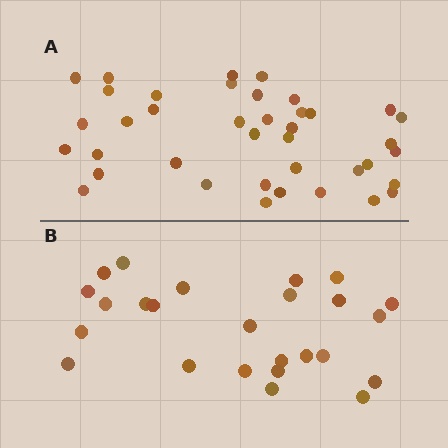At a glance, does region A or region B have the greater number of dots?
Region A (the top region) has more dots.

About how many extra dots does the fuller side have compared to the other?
Region A has approximately 15 more dots than region B.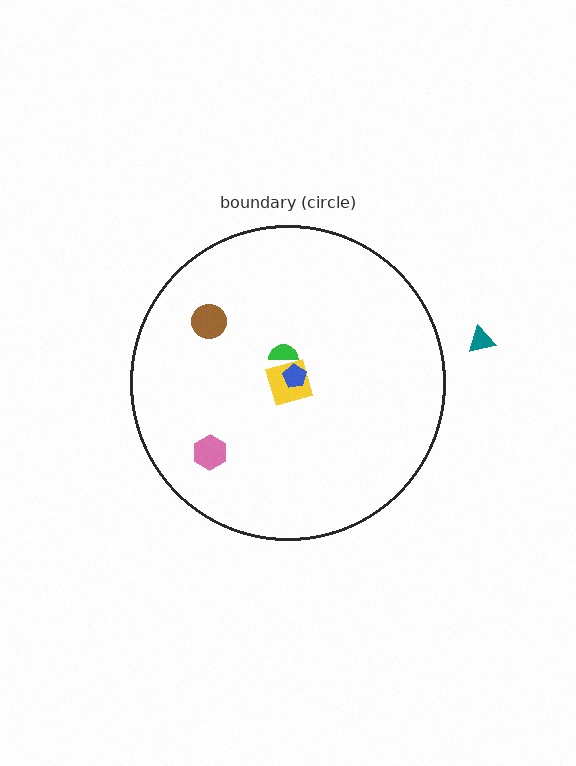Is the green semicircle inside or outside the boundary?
Inside.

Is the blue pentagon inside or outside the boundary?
Inside.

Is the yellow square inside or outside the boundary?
Inside.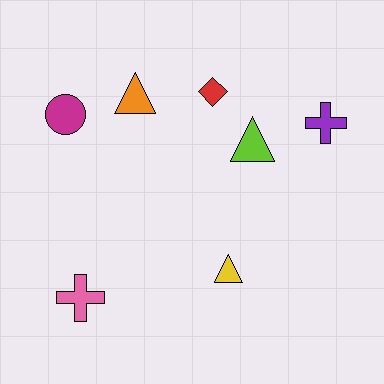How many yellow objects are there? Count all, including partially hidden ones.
There is 1 yellow object.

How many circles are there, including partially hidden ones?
There is 1 circle.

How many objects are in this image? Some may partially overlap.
There are 7 objects.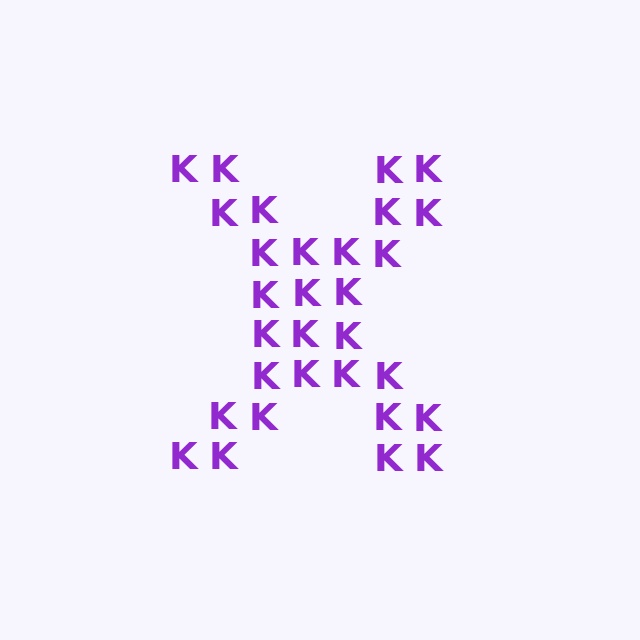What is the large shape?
The large shape is the letter X.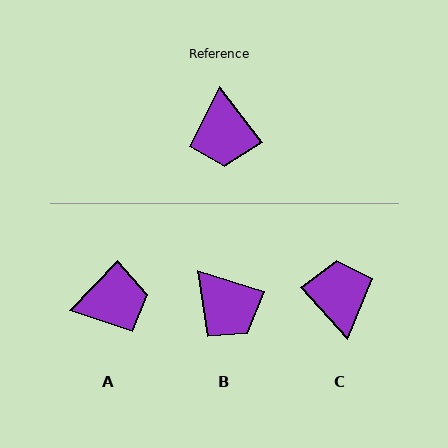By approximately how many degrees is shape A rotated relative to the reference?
Approximately 99 degrees counter-clockwise.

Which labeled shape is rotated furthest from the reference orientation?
C, about 176 degrees away.